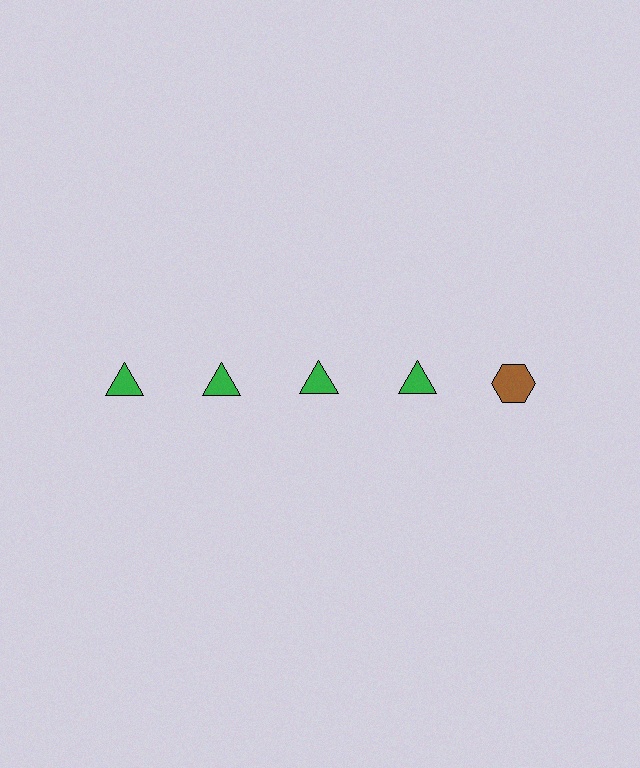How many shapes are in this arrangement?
There are 5 shapes arranged in a grid pattern.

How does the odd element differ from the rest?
It differs in both color (brown instead of green) and shape (hexagon instead of triangle).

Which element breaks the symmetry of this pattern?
The brown hexagon in the top row, rightmost column breaks the symmetry. All other shapes are green triangles.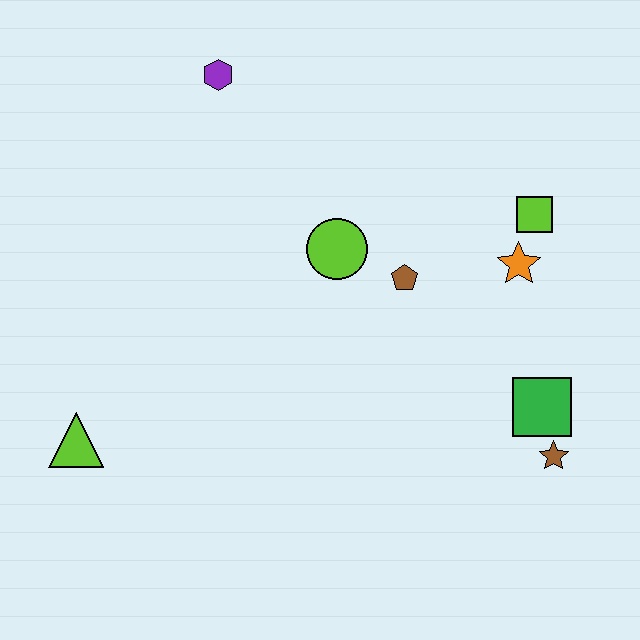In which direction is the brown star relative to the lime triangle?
The brown star is to the right of the lime triangle.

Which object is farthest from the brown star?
The purple hexagon is farthest from the brown star.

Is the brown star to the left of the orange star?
No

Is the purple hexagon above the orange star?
Yes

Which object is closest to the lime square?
The orange star is closest to the lime square.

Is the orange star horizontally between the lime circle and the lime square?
Yes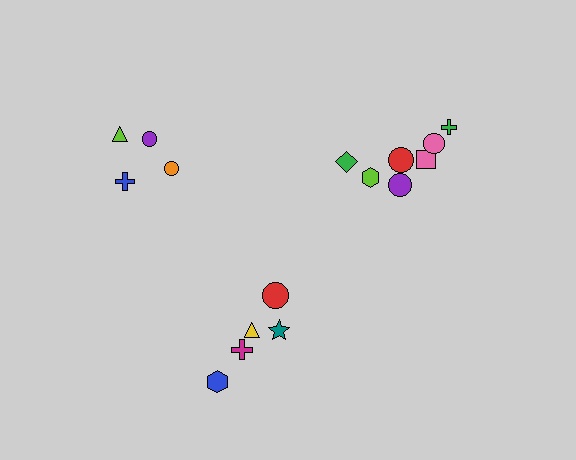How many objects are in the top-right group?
There are 7 objects.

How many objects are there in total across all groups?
There are 16 objects.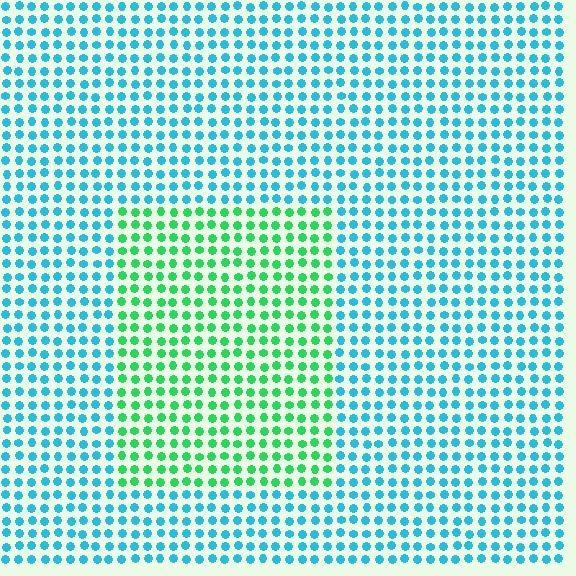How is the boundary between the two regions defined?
The boundary is defined purely by a slight shift in hue (about 52 degrees). Spacing, size, and orientation are identical on both sides.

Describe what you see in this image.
The image is filled with small cyan elements in a uniform arrangement. A rectangle-shaped region is visible where the elements are tinted to a slightly different hue, forming a subtle color boundary.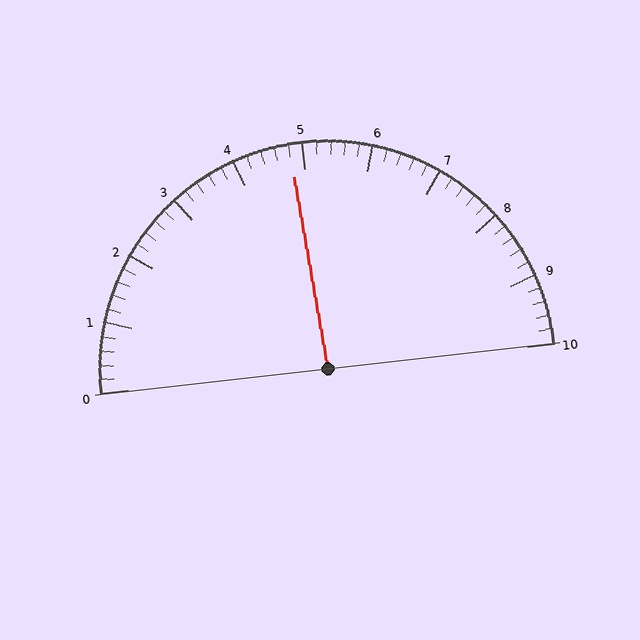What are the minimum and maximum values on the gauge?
The gauge ranges from 0 to 10.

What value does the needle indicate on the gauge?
The needle indicates approximately 4.8.